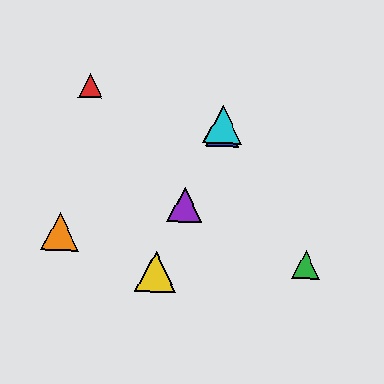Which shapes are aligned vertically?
The blue triangle, the cyan triangle are aligned vertically.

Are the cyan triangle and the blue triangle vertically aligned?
Yes, both are at x≈223.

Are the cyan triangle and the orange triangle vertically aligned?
No, the cyan triangle is at x≈223 and the orange triangle is at x≈60.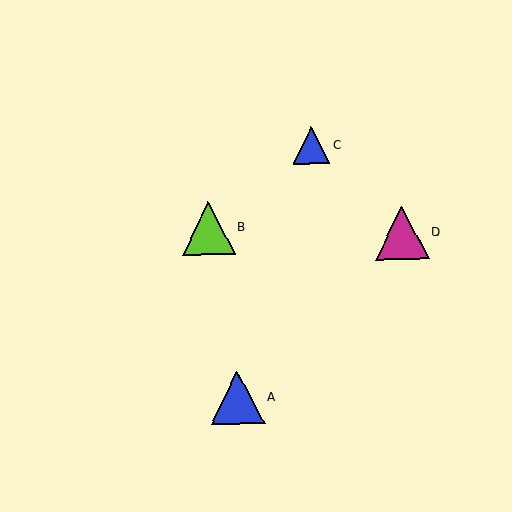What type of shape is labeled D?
Shape D is a magenta triangle.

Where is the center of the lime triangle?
The center of the lime triangle is at (208, 229).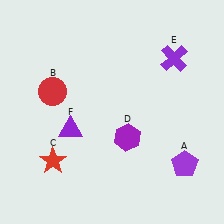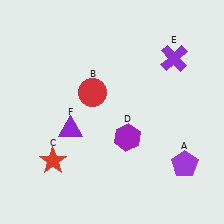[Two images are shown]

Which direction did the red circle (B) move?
The red circle (B) moved right.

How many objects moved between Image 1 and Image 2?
1 object moved between the two images.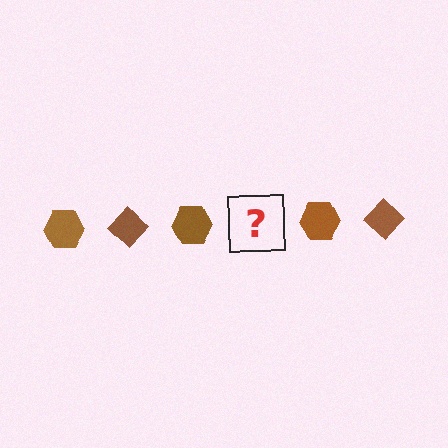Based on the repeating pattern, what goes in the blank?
The blank should be a brown diamond.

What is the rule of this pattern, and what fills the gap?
The rule is that the pattern cycles through hexagon, diamond shapes in brown. The gap should be filled with a brown diamond.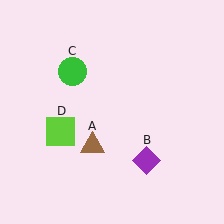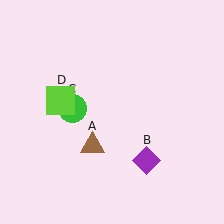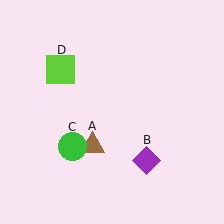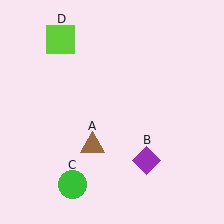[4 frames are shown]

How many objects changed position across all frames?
2 objects changed position: green circle (object C), lime square (object D).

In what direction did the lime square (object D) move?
The lime square (object D) moved up.